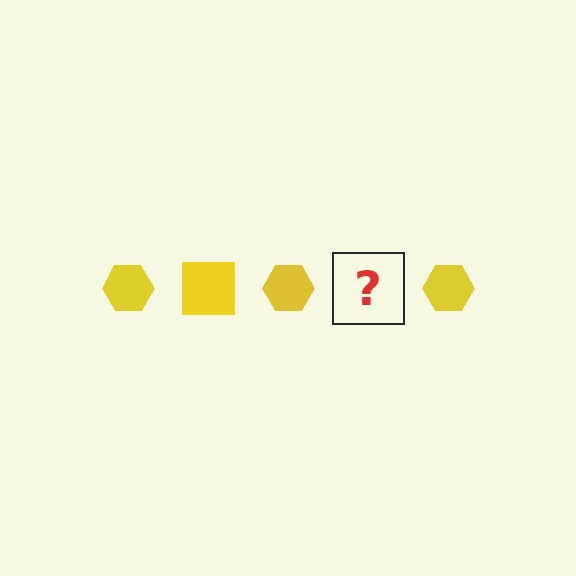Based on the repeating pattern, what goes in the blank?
The blank should be a yellow square.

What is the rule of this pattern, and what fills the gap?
The rule is that the pattern cycles through hexagon, square shapes in yellow. The gap should be filled with a yellow square.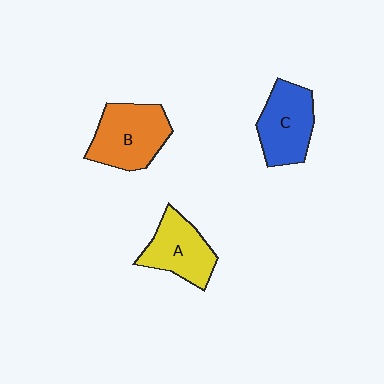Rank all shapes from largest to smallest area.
From largest to smallest: B (orange), C (blue), A (yellow).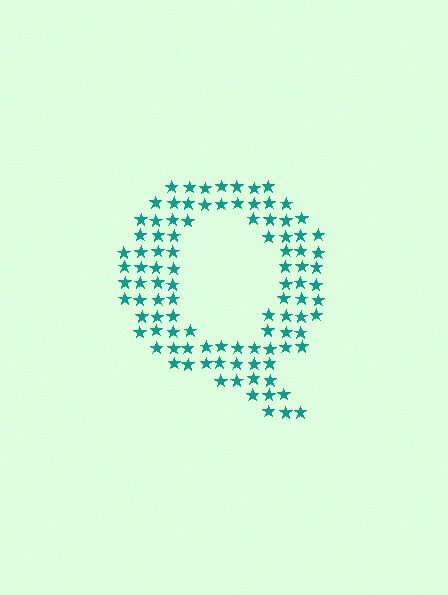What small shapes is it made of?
It is made of small stars.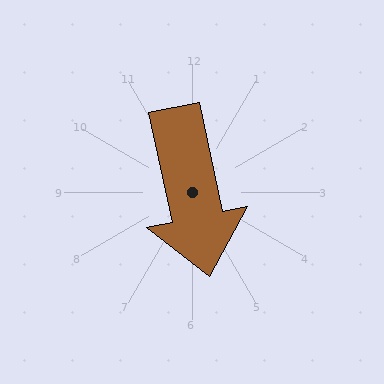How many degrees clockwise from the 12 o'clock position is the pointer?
Approximately 168 degrees.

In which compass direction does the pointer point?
South.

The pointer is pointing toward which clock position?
Roughly 6 o'clock.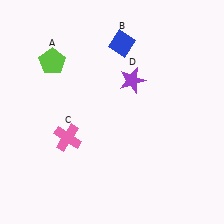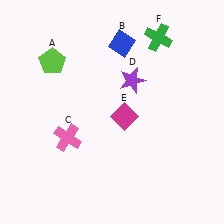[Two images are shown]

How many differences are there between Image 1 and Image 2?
There are 2 differences between the two images.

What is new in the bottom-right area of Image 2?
A magenta diamond (E) was added in the bottom-right area of Image 2.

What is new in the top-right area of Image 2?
A green cross (F) was added in the top-right area of Image 2.